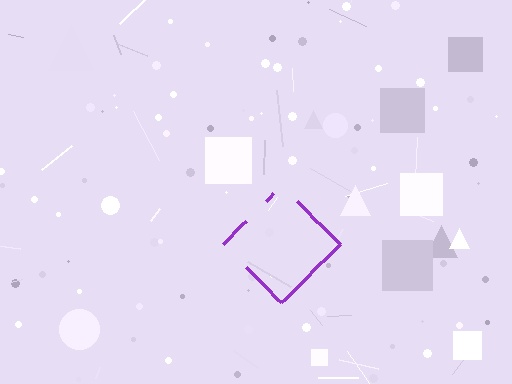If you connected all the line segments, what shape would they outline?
They would outline a diamond.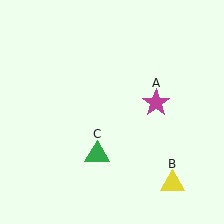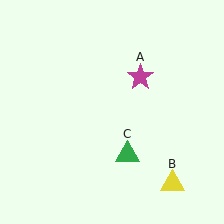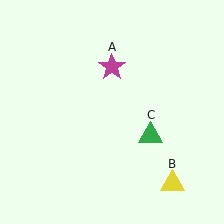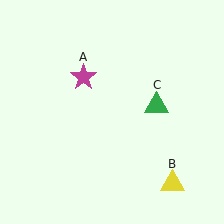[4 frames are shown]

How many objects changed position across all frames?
2 objects changed position: magenta star (object A), green triangle (object C).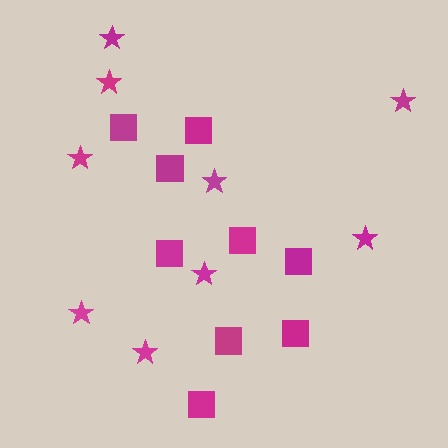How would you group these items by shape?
There are 2 groups: one group of squares (9) and one group of stars (9).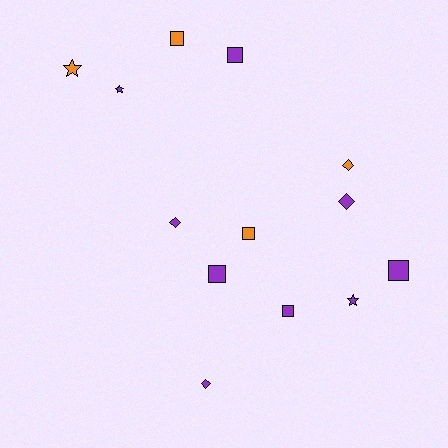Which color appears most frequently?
Purple, with 9 objects.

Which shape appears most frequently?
Square, with 6 objects.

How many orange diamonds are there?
There is 1 orange diamond.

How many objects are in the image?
There are 13 objects.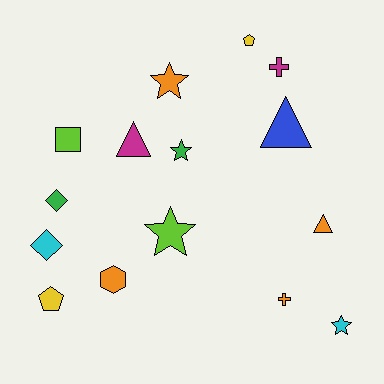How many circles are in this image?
There are no circles.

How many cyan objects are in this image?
There are 2 cyan objects.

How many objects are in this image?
There are 15 objects.